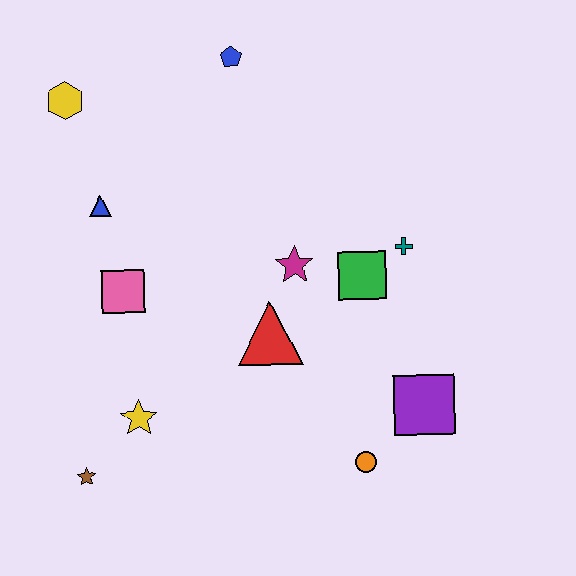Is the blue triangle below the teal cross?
No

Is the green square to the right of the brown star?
Yes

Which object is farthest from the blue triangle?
The purple square is farthest from the blue triangle.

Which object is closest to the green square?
The teal cross is closest to the green square.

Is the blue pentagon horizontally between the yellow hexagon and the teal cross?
Yes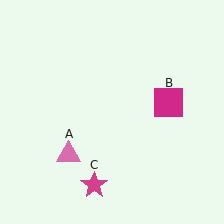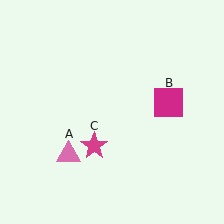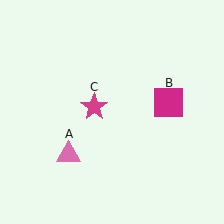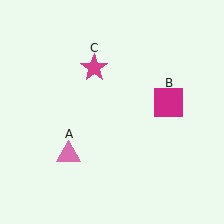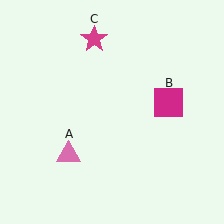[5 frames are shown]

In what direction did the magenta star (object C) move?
The magenta star (object C) moved up.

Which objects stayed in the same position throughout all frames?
Pink triangle (object A) and magenta square (object B) remained stationary.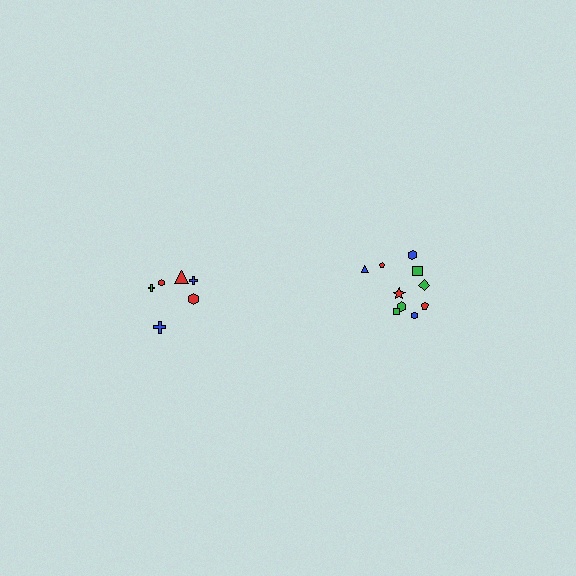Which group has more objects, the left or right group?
The right group.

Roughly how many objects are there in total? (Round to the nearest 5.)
Roughly 15 objects in total.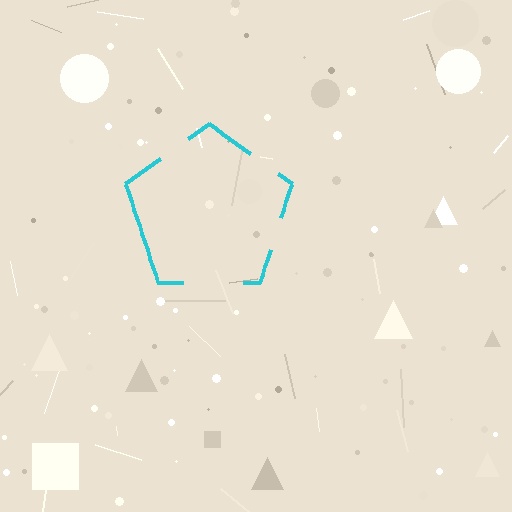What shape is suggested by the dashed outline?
The dashed outline suggests a pentagon.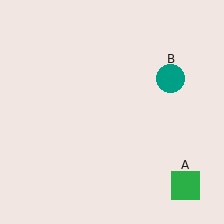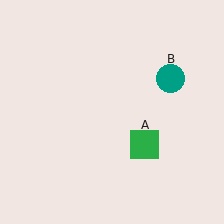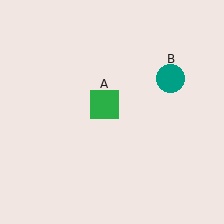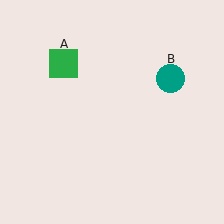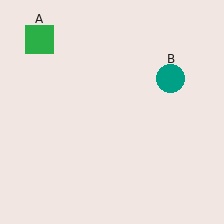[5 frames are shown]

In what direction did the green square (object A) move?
The green square (object A) moved up and to the left.